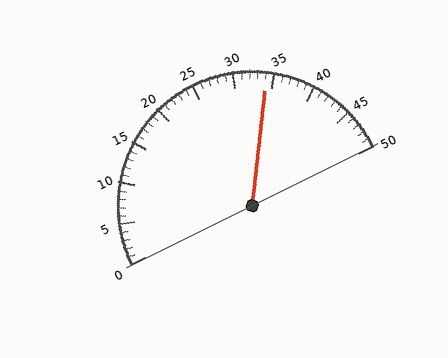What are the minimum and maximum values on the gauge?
The gauge ranges from 0 to 50.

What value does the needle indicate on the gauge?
The needle indicates approximately 34.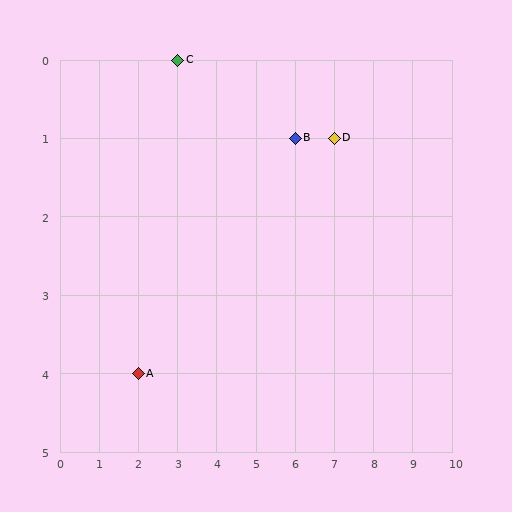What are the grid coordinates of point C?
Point C is at grid coordinates (3, 0).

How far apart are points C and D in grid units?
Points C and D are 4 columns and 1 row apart (about 4.1 grid units diagonally).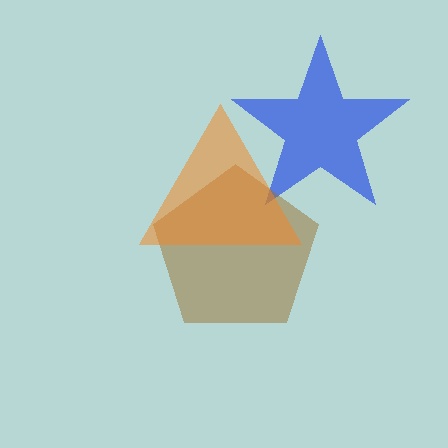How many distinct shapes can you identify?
There are 3 distinct shapes: a blue star, a brown pentagon, an orange triangle.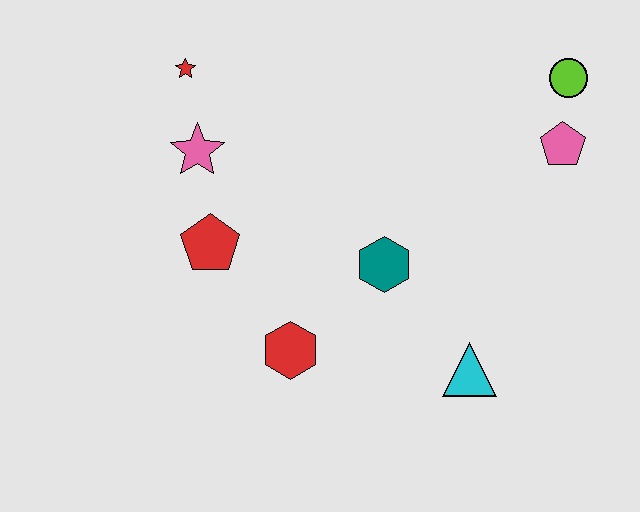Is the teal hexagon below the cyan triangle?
No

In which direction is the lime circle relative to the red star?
The lime circle is to the right of the red star.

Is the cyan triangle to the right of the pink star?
Yes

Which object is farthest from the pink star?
The lime circle is farthest from the pink star.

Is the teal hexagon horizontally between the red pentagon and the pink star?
No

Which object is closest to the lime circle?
The pink pentagon is closest to the lime circle.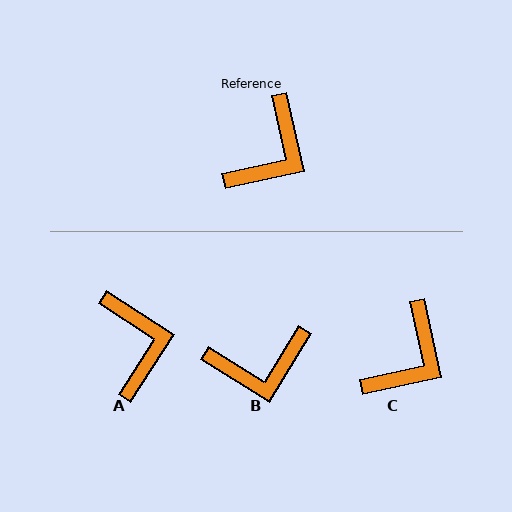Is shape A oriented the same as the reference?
No, it is off by about 45 degrees.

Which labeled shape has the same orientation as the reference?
C.